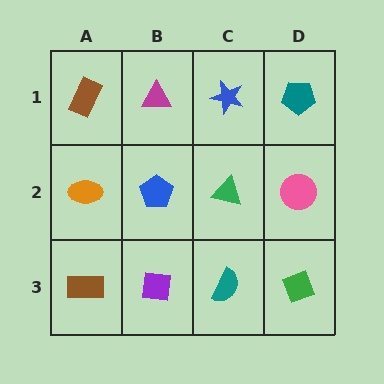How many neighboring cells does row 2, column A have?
3.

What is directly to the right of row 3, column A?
A purple square.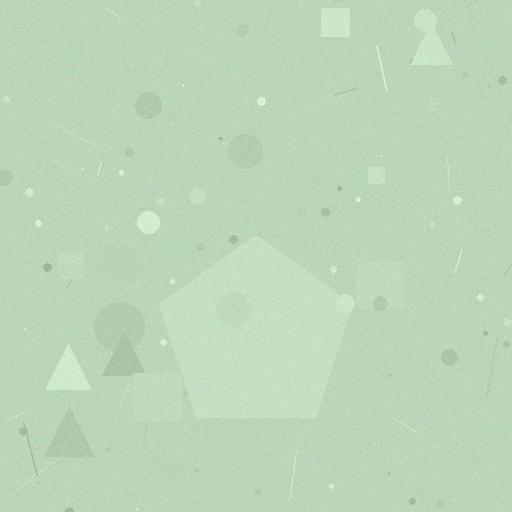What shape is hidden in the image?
A pentagon is hidden in the image.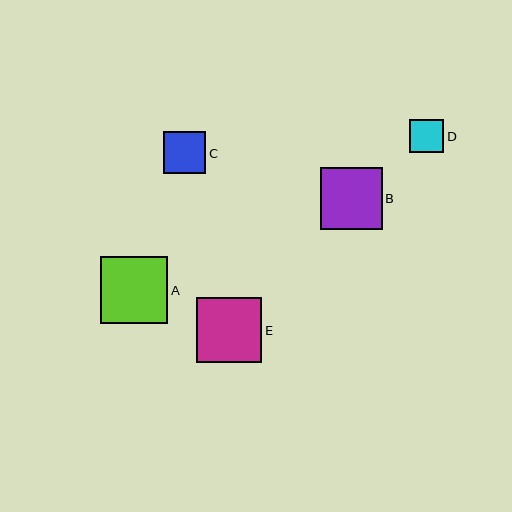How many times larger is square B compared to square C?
Square B is approximately 1.5 times the size of square C.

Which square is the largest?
Square A is the largest with a size of approximately 67 pixels.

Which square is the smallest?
Square D is the smallest with a size of approximately 34 pixels.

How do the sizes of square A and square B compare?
Square A and square B are approximately the same size.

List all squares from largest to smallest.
From largest to smallest: A, E, B, C, D.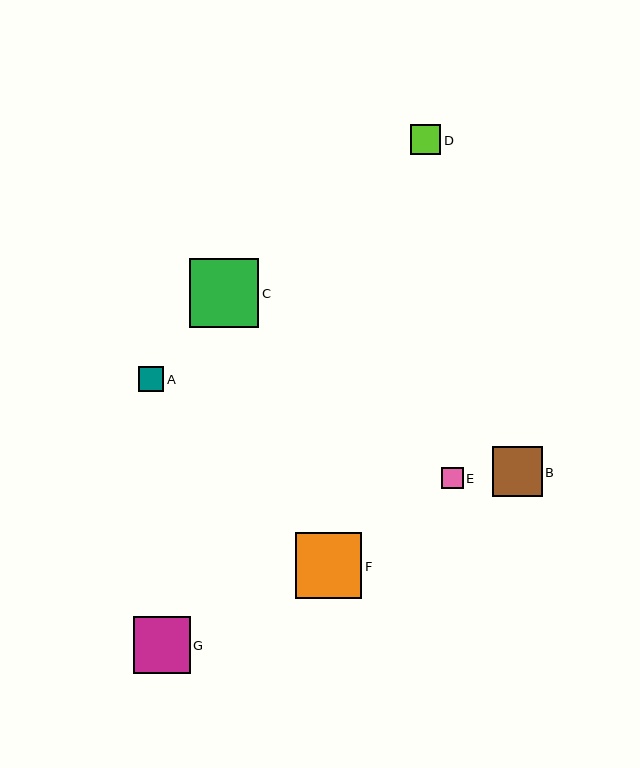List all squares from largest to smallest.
From largest to smallest: C, F, G, B, D, A, E.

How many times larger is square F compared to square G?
Square F is approximately 1.2 times the size of square G.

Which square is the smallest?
Square E is the smallest with a size of approximately 22 pixels.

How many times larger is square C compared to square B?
Square C is approximately 1.4 times the size of square B.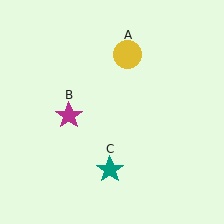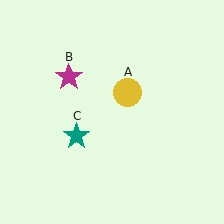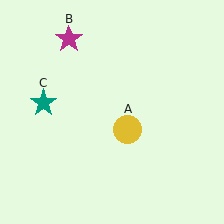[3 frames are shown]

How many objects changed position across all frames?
3 objects changed position: yellow circle (object A), magenta star (object B), teal star (object C).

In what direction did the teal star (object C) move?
The teal star (object C) moved up and to the left.